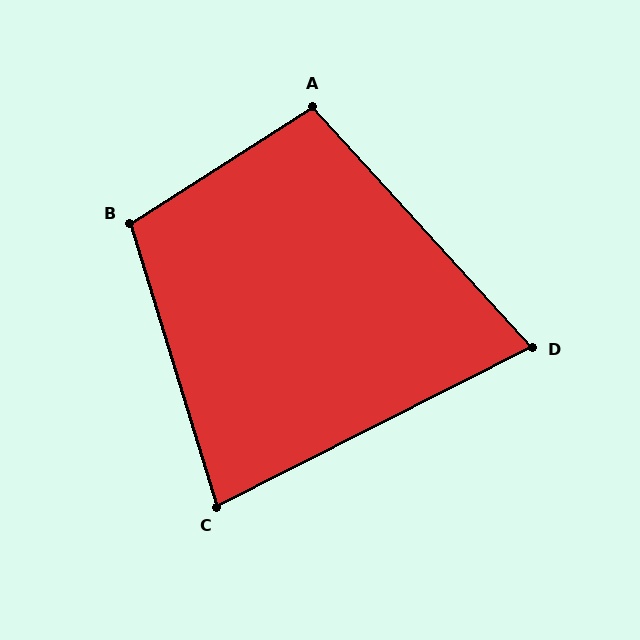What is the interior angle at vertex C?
Approximately 80 degrees (acute).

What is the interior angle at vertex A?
Approximately 100 degrees (obtuse).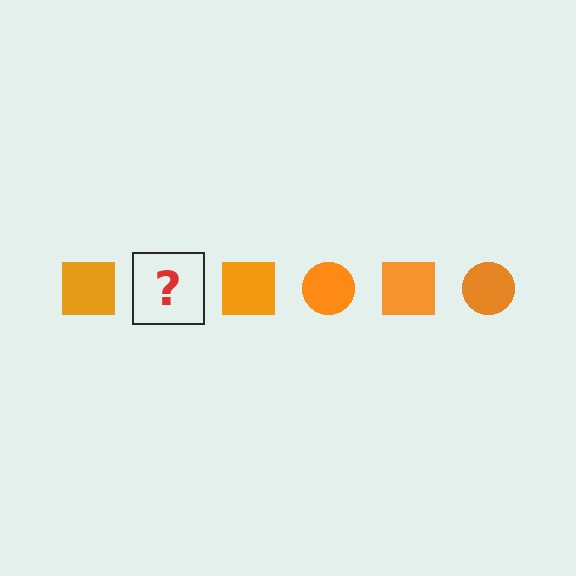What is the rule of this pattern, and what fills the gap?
The rule is that the pattern cycles through square, circle shapes in orange. The gap should be filled with an orange circle.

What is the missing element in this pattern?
The missing element is an orange circle.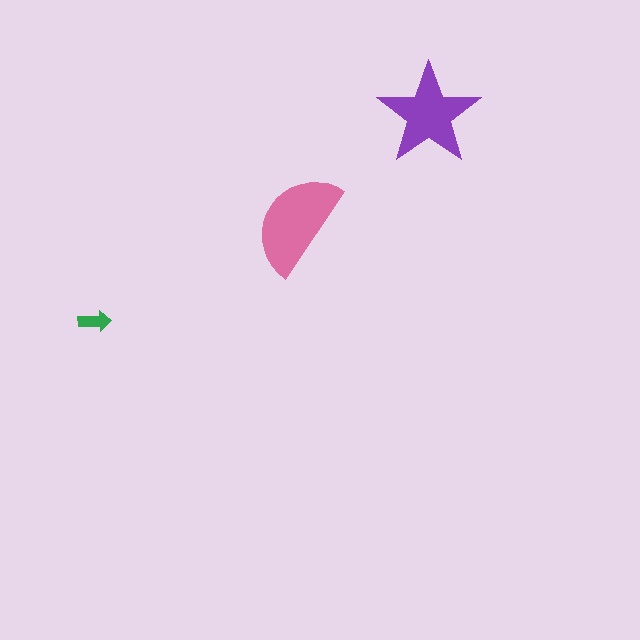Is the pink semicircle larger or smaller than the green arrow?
Larger.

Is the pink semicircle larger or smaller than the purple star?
Larger.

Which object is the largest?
The pink semicircle.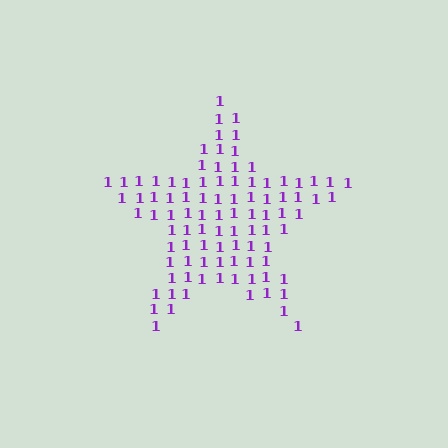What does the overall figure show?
The overall figure shows a star.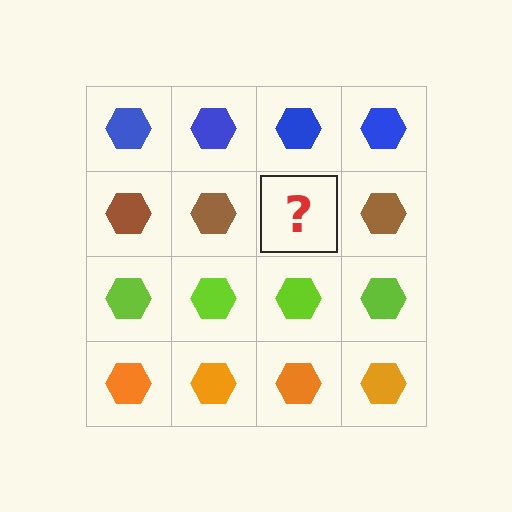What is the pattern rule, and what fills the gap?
The rule is that each row has a consistent color. The gap should be filled with a brown hexagon.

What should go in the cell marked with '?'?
The missing cell should contain a brown hexagon.